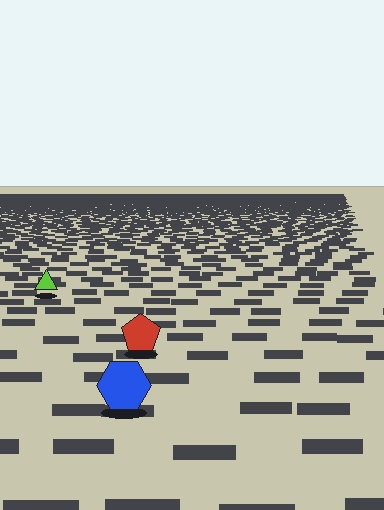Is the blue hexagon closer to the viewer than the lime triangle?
Yes. The blue hexagon is closer — you can tell from the texture gradient: the ground texture is coarser near it.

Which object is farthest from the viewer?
The lime triangle is farthest from the viewer. It appears smaller and the ground texture around it is denser.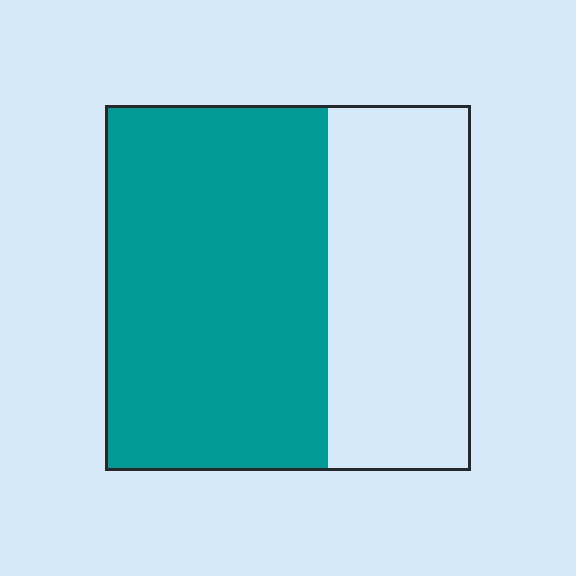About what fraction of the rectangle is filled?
About three fifths (3/5).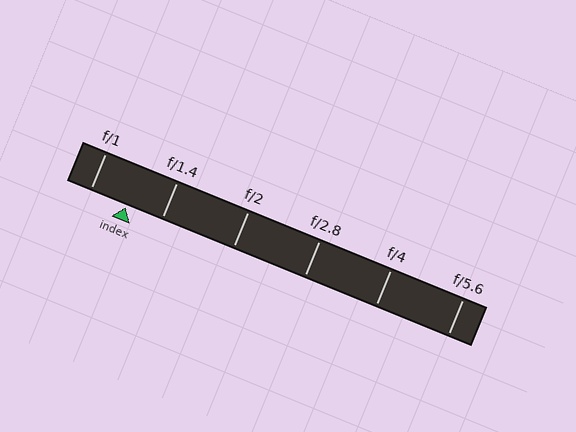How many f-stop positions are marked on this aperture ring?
There are 6 f-stop positions marked.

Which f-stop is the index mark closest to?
The index mark is closest to f/1.4.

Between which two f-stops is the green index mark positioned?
The index mark is between f/1 and f/1.4.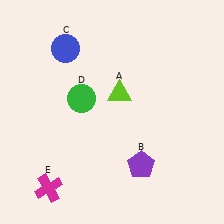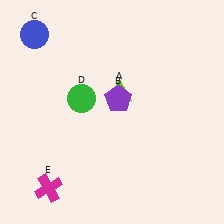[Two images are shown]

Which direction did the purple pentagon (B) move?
The purple pentagon (B) moved up.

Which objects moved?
The objects that moved are: the purple pentagon (B), the blue circle (C).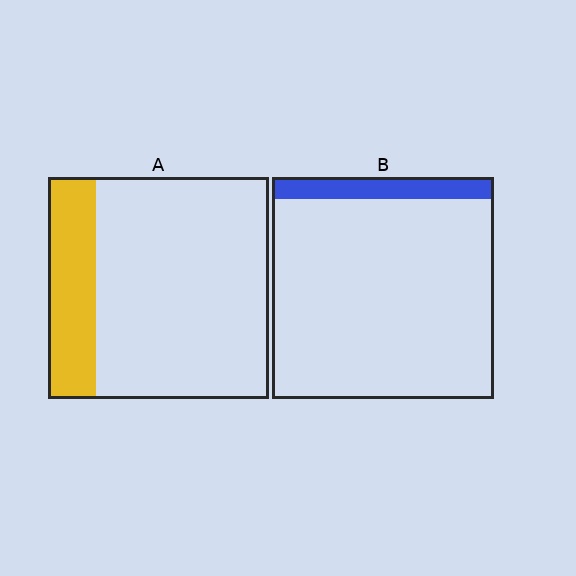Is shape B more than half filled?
No.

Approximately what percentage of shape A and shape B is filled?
A is approximately 20% and B is approximately 10%.